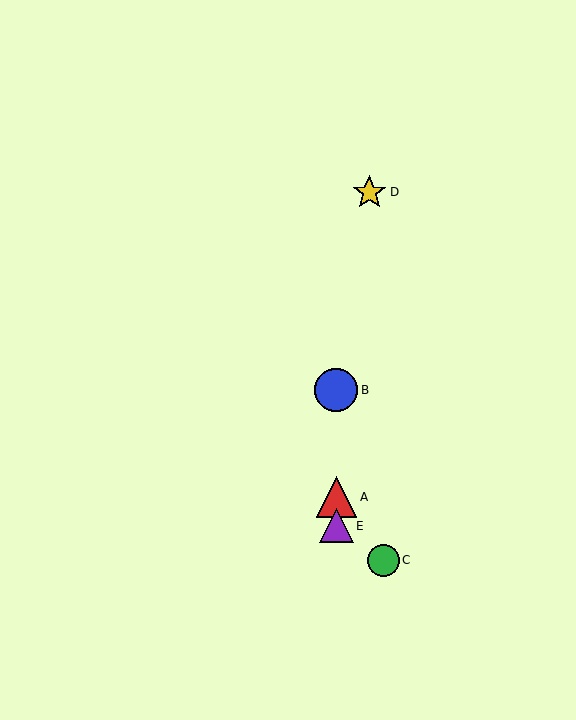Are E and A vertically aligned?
Yes, both are at x≈336.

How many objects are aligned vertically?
3 objects (A, B, E) are aligned vertically.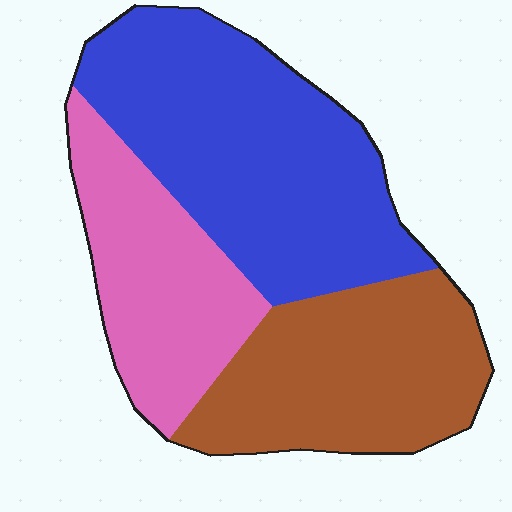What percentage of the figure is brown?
Brown covers around 30% of the figure.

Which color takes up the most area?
Blue, at roughly 45%.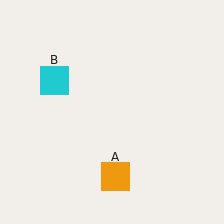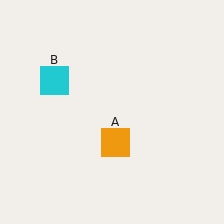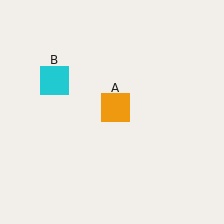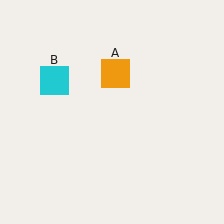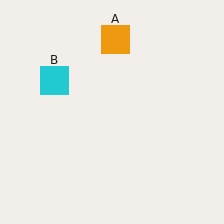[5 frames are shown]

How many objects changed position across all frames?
1 object changed position: orange square (object A).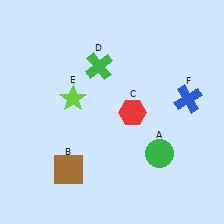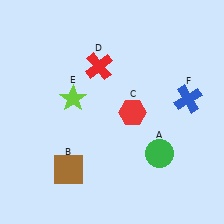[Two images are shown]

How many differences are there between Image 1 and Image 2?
There is 1 difference between the two images.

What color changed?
The cross (D) changed from green in Image 1 to red in Image 2.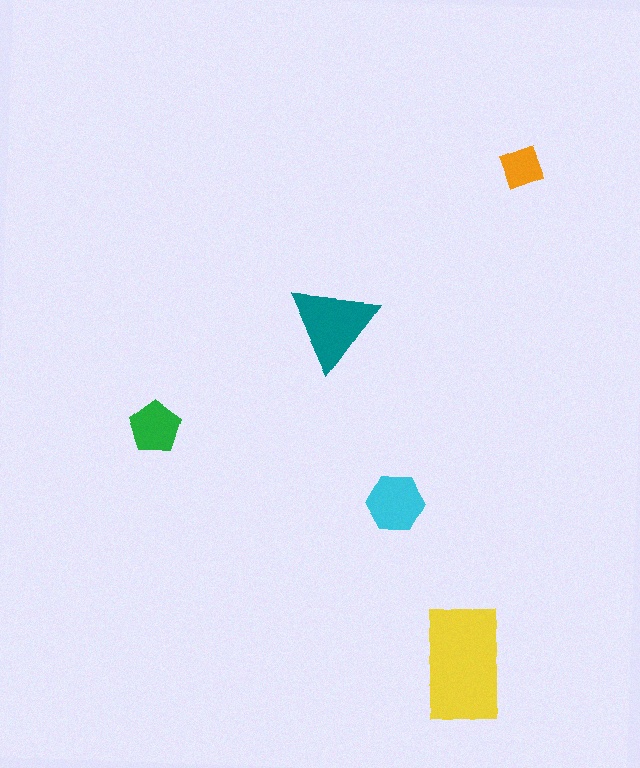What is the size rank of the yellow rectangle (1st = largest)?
1st.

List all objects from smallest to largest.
The orange diamond, the green pentagon, the cyan hexagon, the teal triangle, the yellow rectangle.